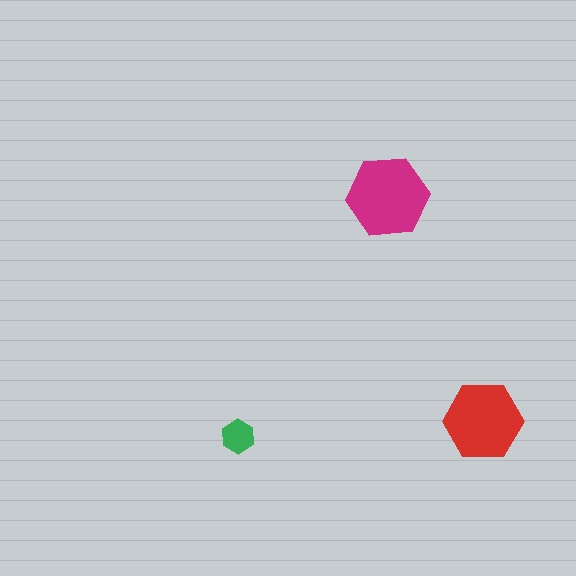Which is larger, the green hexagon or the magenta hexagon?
The magenta one.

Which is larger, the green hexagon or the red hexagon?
The red one.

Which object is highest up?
The magenta hexagon is topmost.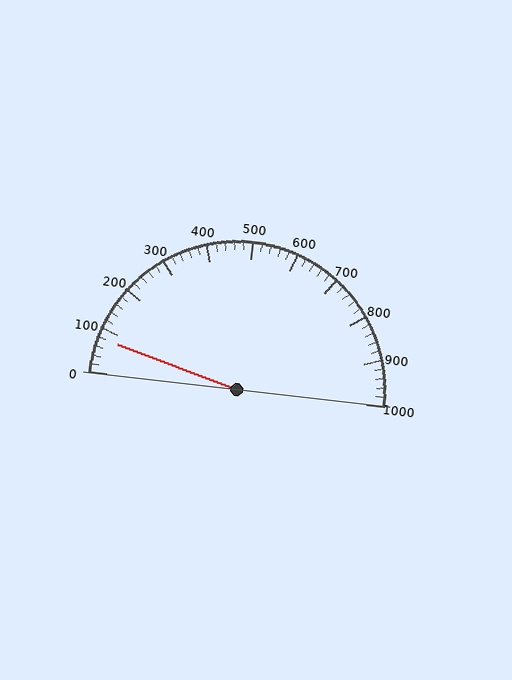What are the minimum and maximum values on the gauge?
The gauge ranges from 0 to 1000.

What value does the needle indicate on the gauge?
The needle indicates approximately 80.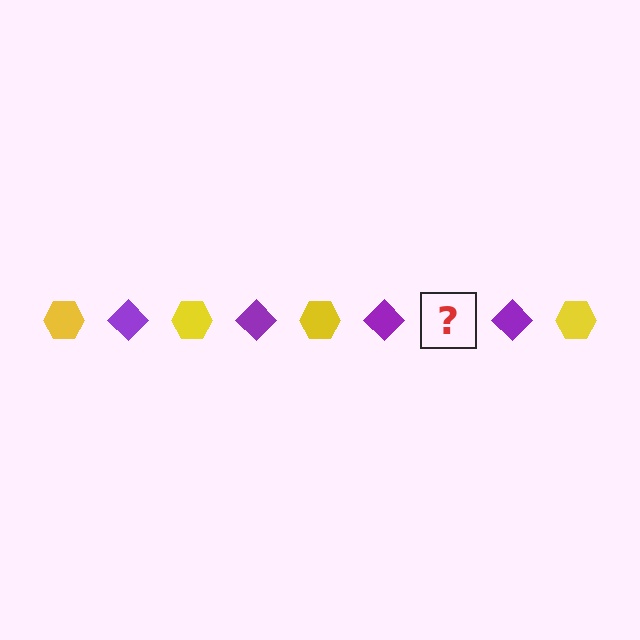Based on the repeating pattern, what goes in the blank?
The blank should be a yellow hexagon.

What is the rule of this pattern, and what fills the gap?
The rule is that the pattern alternates between yellow hexagon and purple diamond. The gap should be filled with a yellow hexagon.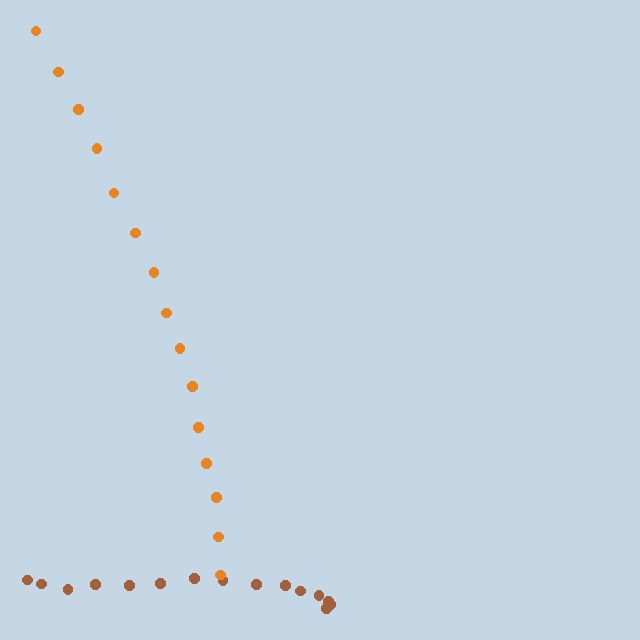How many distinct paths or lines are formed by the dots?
There are 2 distinct paths.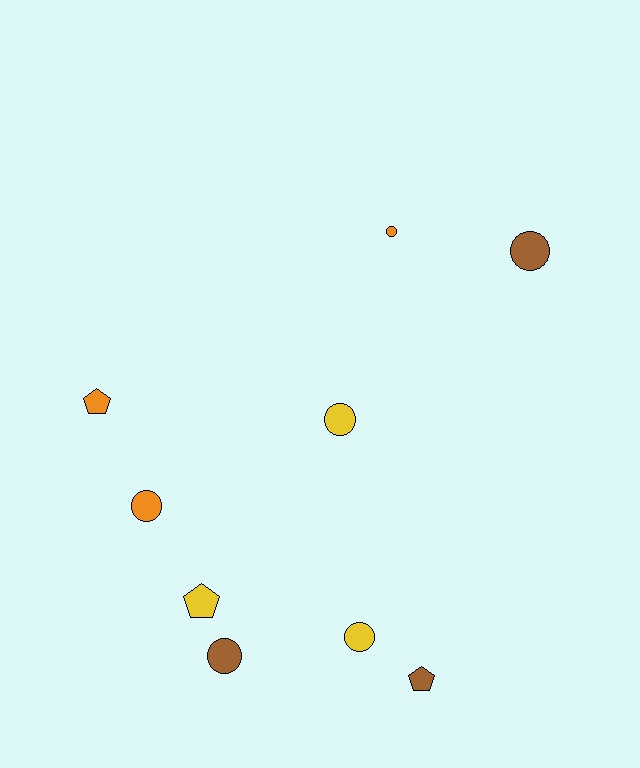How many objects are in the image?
There are 9 objects.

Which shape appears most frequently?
Circle, with 6 objects.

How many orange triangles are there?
There are no orange triangles.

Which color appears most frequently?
Orange, with 3 objects.